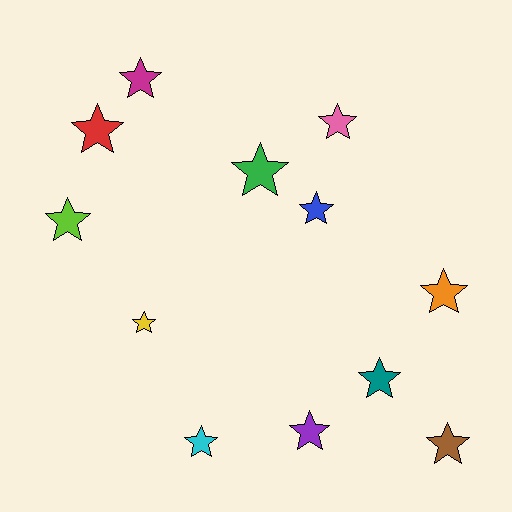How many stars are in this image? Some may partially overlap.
There are 12 stars.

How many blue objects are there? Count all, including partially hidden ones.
There is 1 blue object.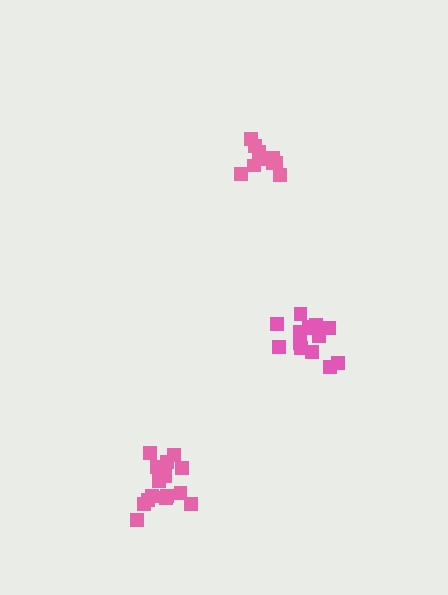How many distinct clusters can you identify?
There are 3 distinct clusters.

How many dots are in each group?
Group 1: 15 dots, Group 2: 14 dots, Group 3: 10 dots (39 total).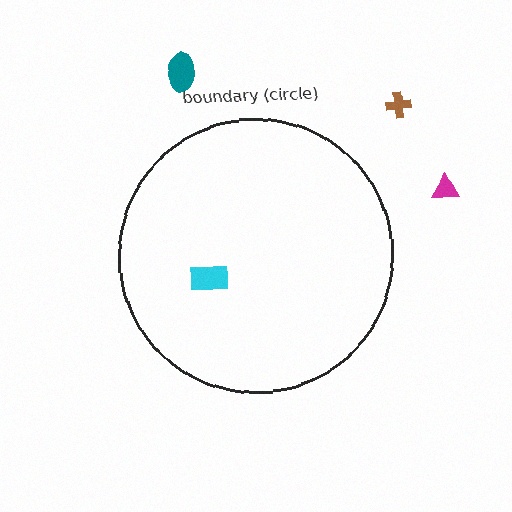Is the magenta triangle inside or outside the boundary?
Outside.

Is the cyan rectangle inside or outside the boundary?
Inside.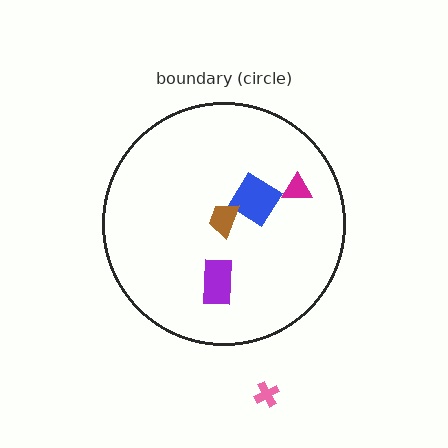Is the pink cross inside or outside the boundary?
Outside.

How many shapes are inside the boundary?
4 inside, 1 outside.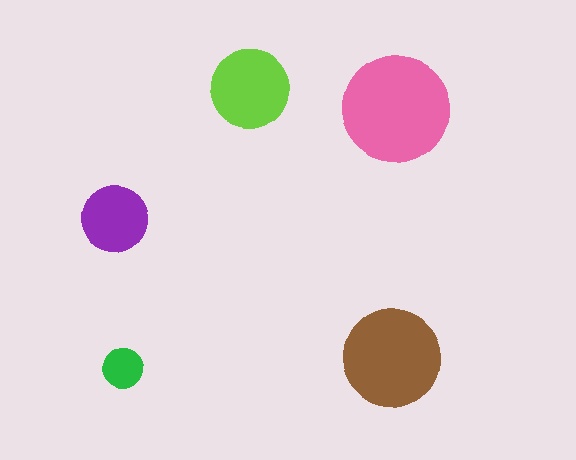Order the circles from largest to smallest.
the pink one, the brown one, the lime one, the purple one, the green one.